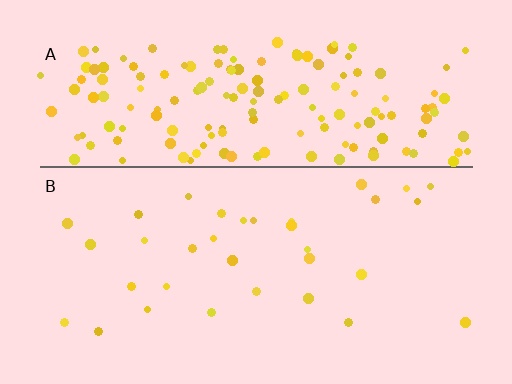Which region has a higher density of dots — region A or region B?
A (the top).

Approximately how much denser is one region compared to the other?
Approximately 5.3× — region A over region B.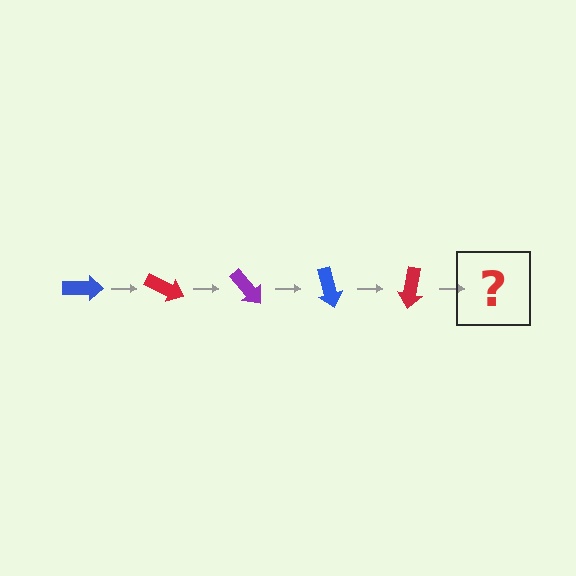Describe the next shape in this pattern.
It should be a purple arrow, rotated 125 degrees from the start.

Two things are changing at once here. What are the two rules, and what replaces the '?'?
The two rules are that it rotates 25 degrees each step and the color cycles through blue, red, and purple. The '?' should be a purple arrow, rotated 125 degrees from the start.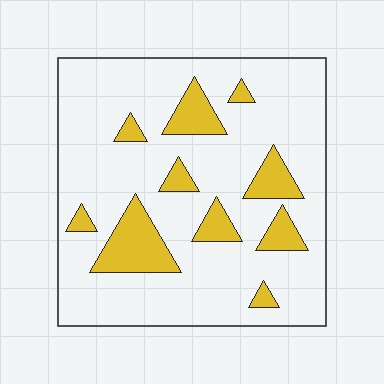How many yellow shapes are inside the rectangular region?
10.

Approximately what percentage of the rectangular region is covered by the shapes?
Approximately 15%.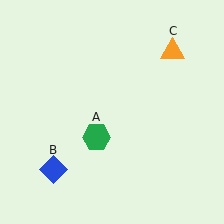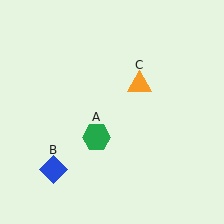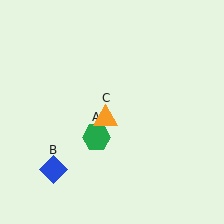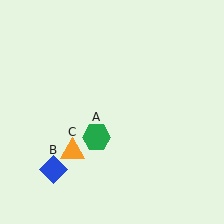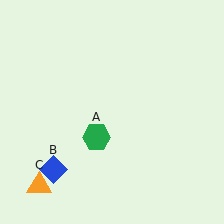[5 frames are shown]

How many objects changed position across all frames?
1 object changed position: orange triangle (object C).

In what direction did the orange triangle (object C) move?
The orange triangle (object C) moved down and to the left.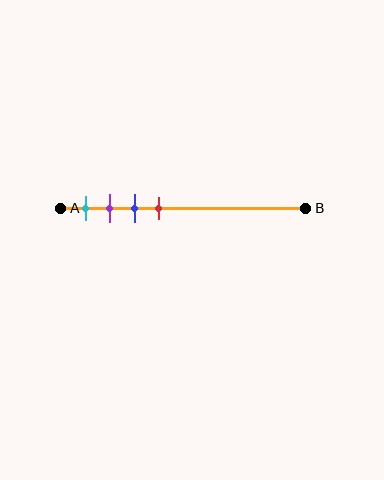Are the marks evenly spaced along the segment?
Yes, the marks are approximately evenly spaced.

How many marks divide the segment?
There are 4 marks dividing the segment.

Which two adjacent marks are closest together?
The purple and blue marks are the closest adjacent pair.